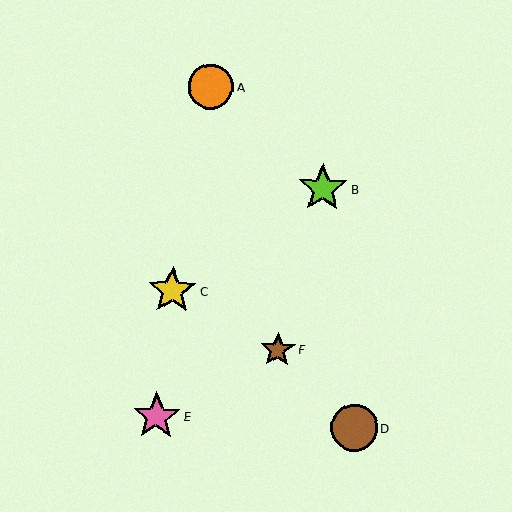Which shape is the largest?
The lime star (labeled B) is the largest.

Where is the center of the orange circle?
The center of the orange circle is at (211, 87).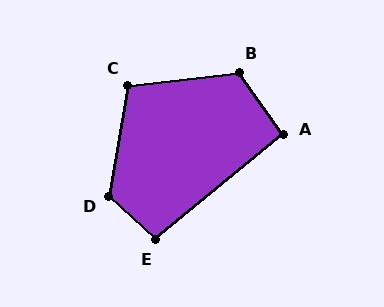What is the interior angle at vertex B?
Approximately 119 degrees (obtuse).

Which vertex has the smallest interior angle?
A, at approximately 94 degrees.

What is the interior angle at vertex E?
Approximately 98 degrees (obtuse).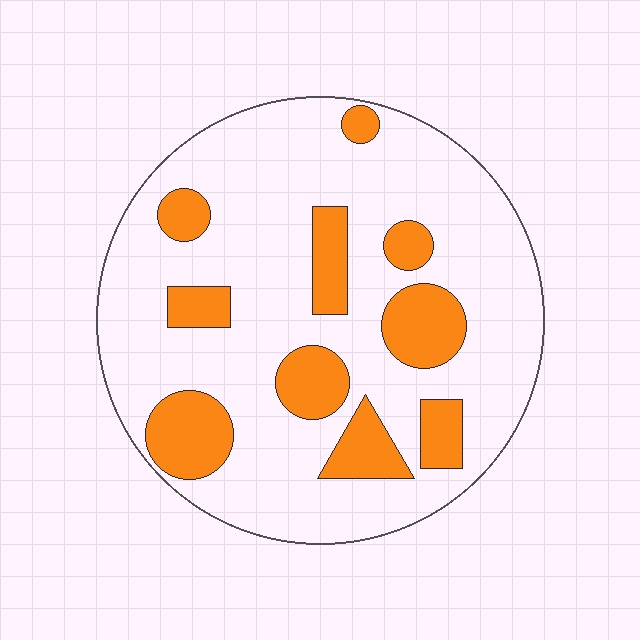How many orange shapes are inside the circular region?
10.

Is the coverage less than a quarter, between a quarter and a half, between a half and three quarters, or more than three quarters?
Less than a quarter.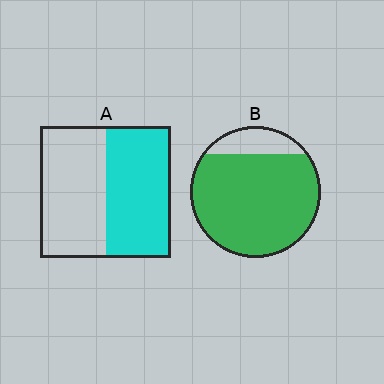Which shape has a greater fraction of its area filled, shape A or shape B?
Shape B.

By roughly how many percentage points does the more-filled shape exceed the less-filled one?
By roughly 35 percentage points (B over A).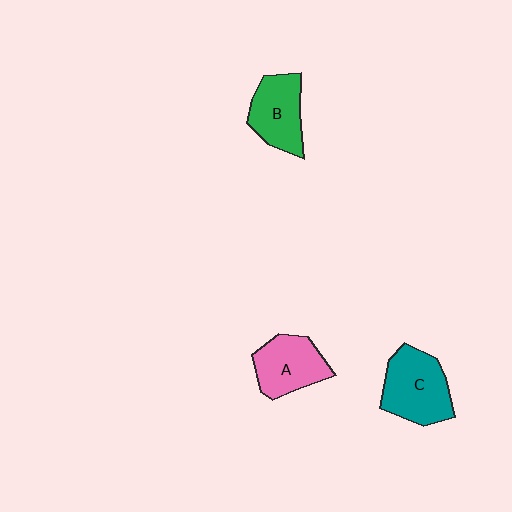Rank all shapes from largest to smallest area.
From largest to smallest: C (teal), A (pink), B (green).